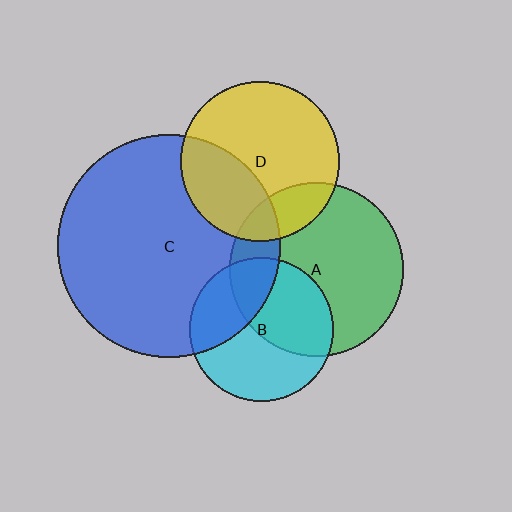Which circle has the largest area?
Circle C (blue).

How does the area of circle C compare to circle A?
Approximately 1.6 times.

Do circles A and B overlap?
Yes.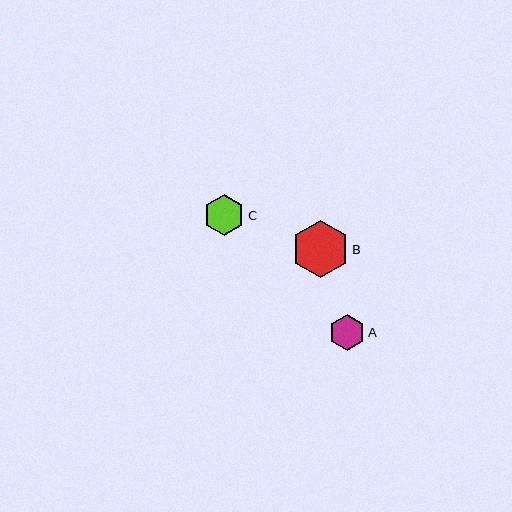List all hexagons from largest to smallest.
From largest to smallest: B, C, A.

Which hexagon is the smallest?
Hexagon A is the smallest with a size of approximately 36 pixels.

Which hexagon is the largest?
Hexagon B is the largest with a size of approximately 58 pixels.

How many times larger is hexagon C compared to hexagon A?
Hexagon C is approximately 1.1 times the size of hexagon A.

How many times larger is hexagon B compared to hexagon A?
Hexagon B is approximately 1.6 times the size of hexagon A.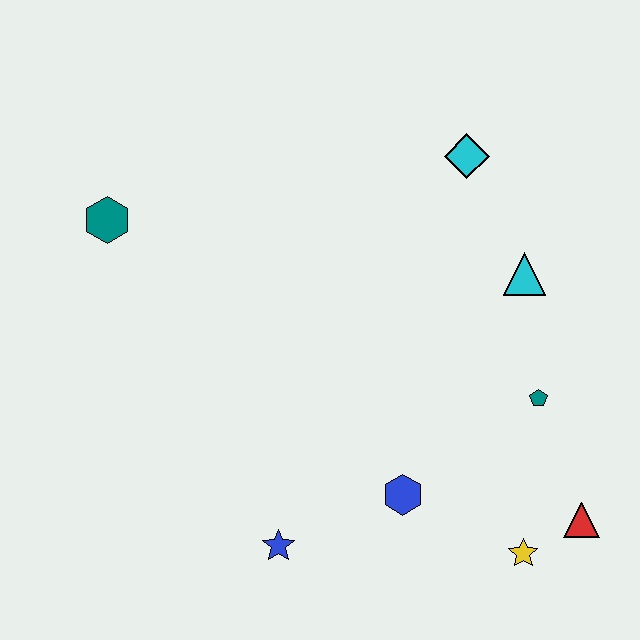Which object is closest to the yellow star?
The red triangle is closest to the yellow star.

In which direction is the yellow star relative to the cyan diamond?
The yellow star is below the cyan diamond.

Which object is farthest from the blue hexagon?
The teal hexagon is farthest from the blue hexagon.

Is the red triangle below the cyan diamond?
Yes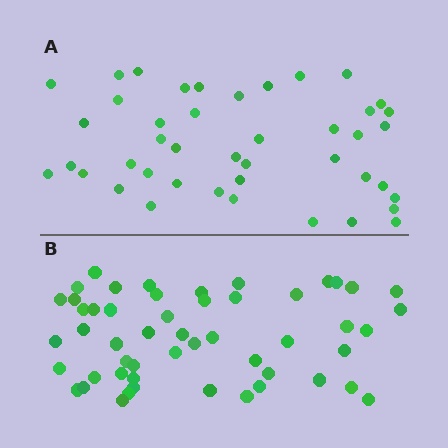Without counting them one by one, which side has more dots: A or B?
Region B (the bottom region) has more dots.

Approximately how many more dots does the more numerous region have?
Region B has roughly 8 or so more dots than region A.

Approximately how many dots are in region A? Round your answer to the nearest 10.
About 40 dots. (The exact count is 43, which rounds to 40.)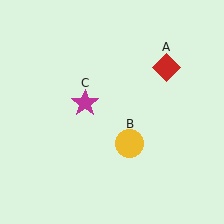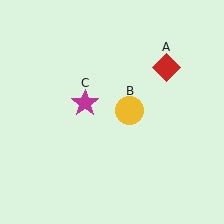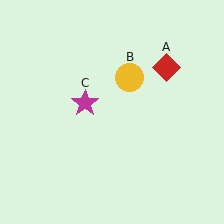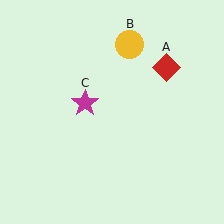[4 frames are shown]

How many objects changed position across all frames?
1 object changed position: yellow circle (object B).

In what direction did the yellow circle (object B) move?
The yellow circle (object B) moved up.